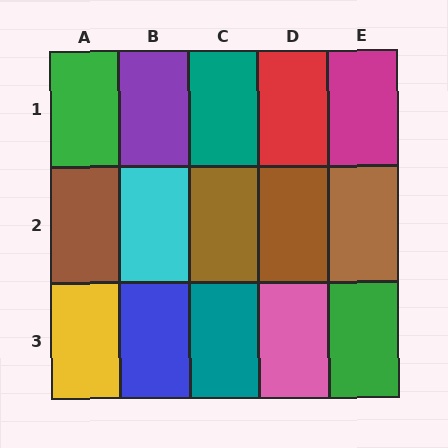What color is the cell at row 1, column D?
Red.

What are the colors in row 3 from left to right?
Yellow, blue, teal, pink, green.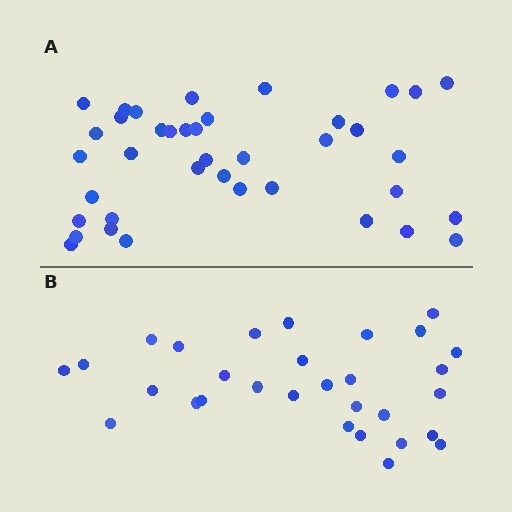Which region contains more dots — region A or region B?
Region A (the top region) has more dots.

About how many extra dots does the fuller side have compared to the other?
Region A has roughly 8 or so more dots than region B.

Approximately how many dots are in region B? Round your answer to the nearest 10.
About 30 dots.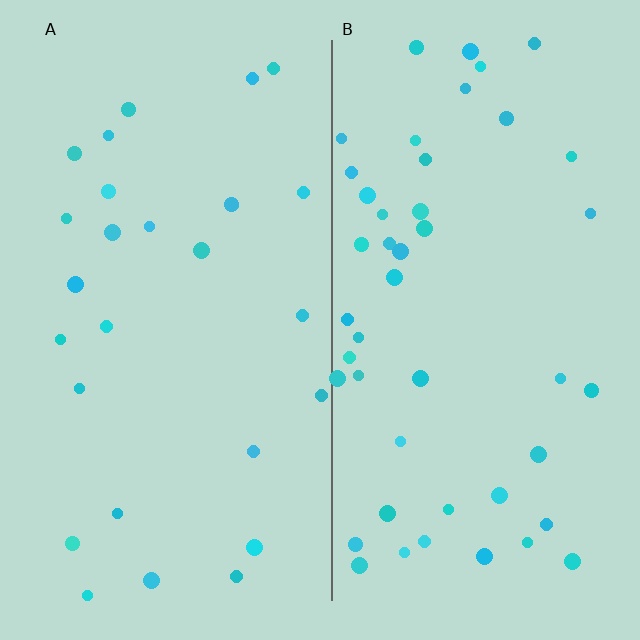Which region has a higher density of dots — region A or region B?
B (the right).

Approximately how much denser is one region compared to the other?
Approximately 1.7× — region B over region A.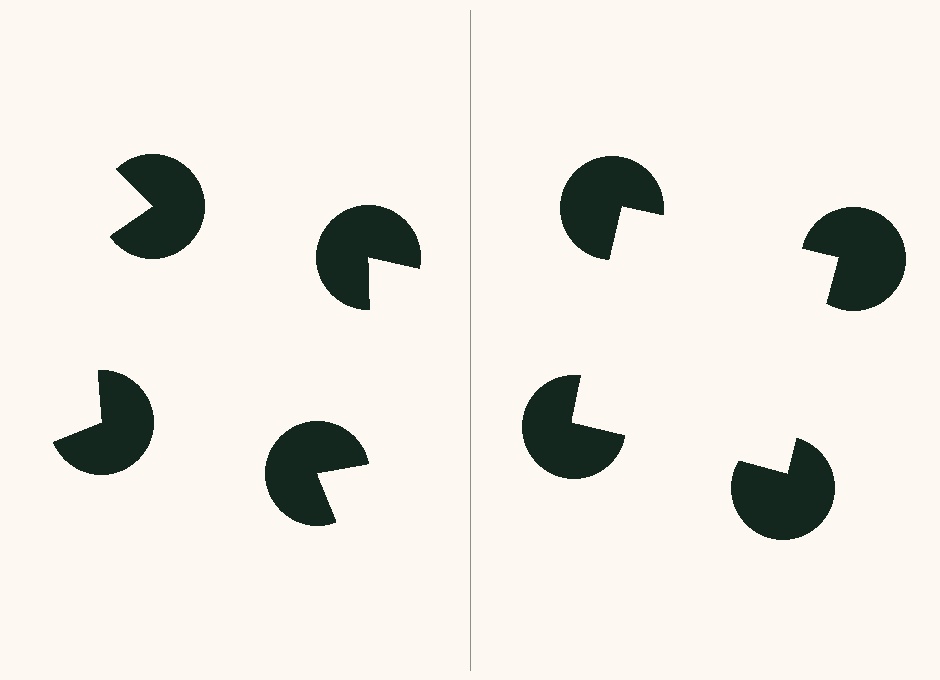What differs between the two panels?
The pac-man discs are positioned identically on both sides; only the wedge orientations differ. On the right they align to a square; on the left they are misaligned.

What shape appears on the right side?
An illusory square.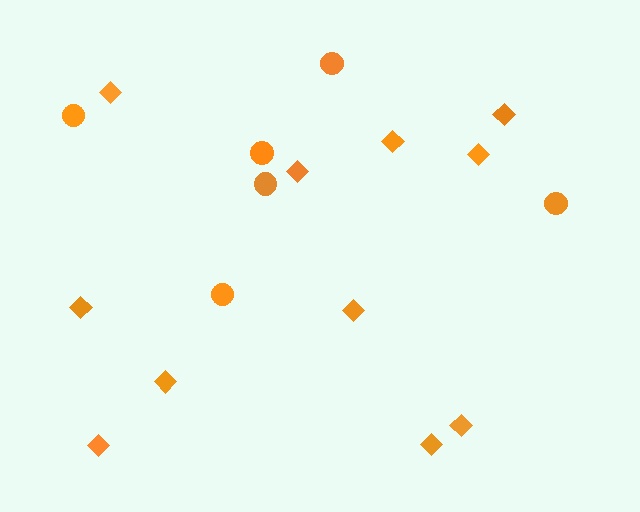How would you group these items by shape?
There are 2 groups: one group of circles (6) and one group of diamonds (11).